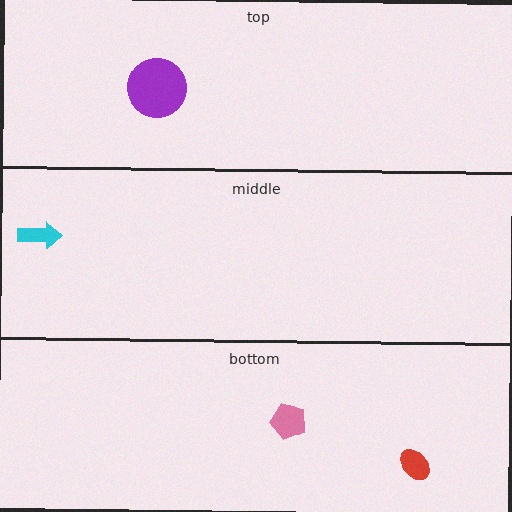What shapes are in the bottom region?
The pink pentagon, the red ellipse.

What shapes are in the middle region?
The cyan arrow.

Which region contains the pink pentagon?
The bottom region.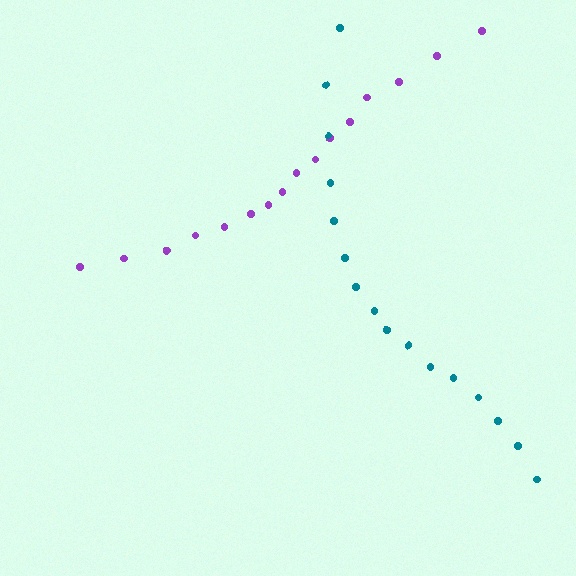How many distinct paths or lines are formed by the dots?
There are 2 distinct paths.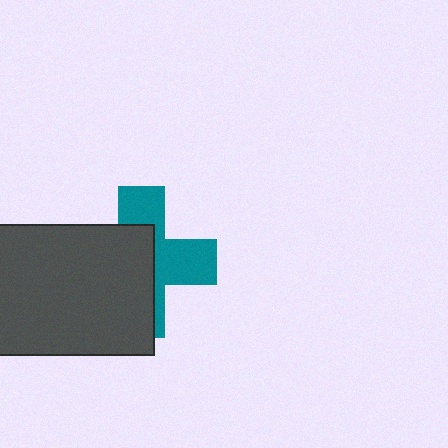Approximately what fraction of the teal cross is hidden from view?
Roughly 56% of the teal cross is hidden behind the dark gray rectangle.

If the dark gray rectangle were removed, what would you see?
You would see the complete teal cross.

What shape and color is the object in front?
The object in front is a dark gray rectangle.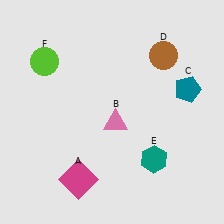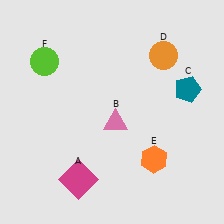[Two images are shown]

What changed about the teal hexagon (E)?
In Image 1, E is teal. In Image 2, it changed to orange.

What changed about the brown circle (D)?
In Image 1, D is brown. In Image 2, it changed to orange.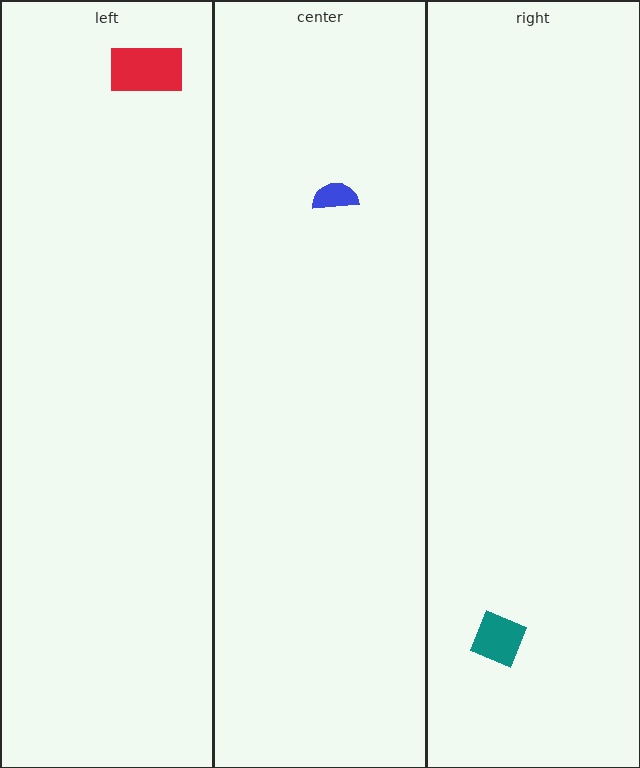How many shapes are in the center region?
1.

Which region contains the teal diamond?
The right region.